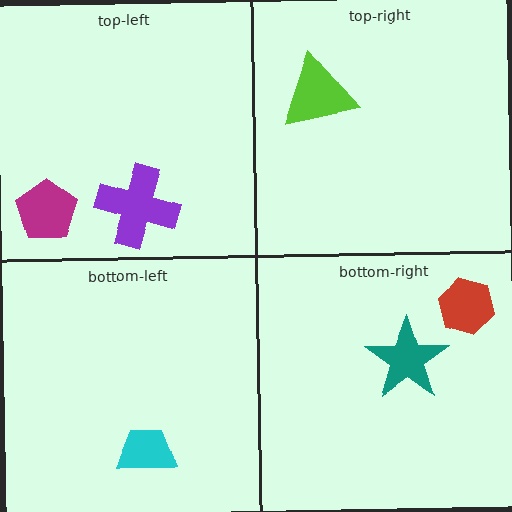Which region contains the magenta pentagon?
The top-left region.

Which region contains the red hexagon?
The bottom-right region.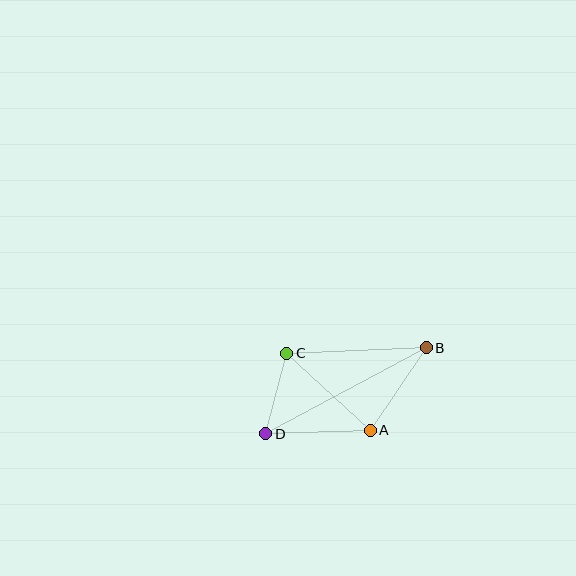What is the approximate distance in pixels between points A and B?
The distance between A and B is approximately 100 pixels.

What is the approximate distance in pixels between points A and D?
The distance between A and D is approximately 104 pixels.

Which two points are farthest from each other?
Points B and D are farthest from each other.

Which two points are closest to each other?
Points C and D are closest to each other.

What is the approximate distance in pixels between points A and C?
The distance between A and C is approximately 113 pixels.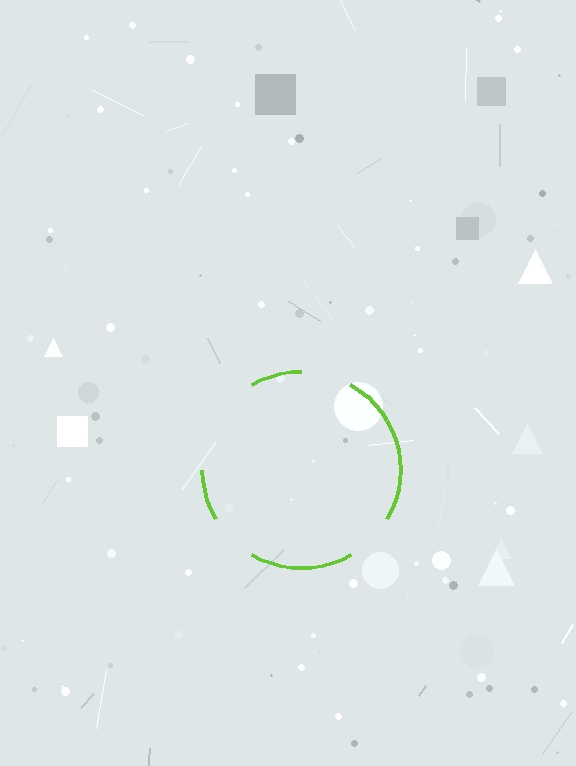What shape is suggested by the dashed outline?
The dashed outline suggests a circle.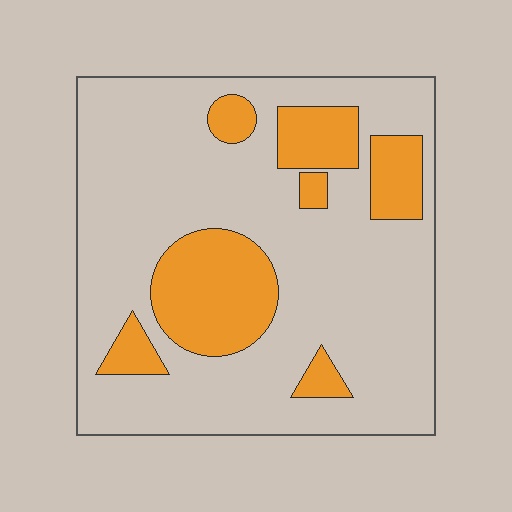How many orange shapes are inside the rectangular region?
7.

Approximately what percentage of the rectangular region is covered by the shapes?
Approximately 25%.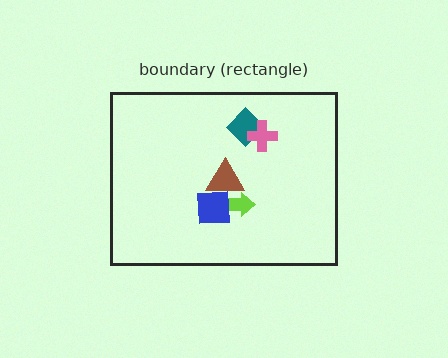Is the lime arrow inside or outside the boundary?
Inside.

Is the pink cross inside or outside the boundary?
Inside.